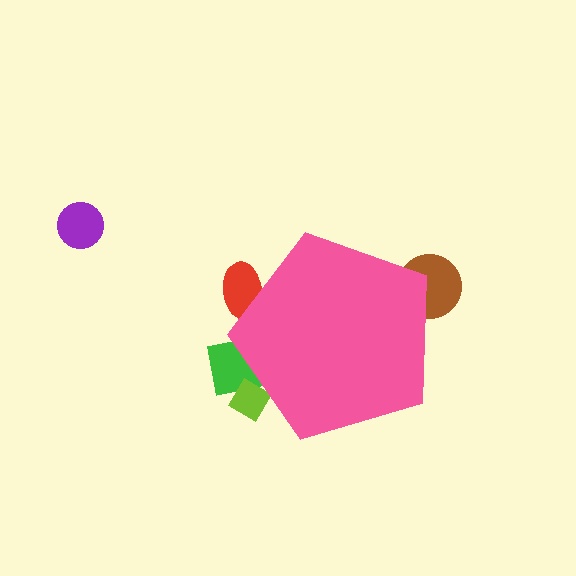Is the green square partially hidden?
Yes, the green square is partially hidden behind the pink pentagon.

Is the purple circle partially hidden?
No, the purple circle is fully visible.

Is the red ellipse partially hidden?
Yes, the red ellipse is partially hidden behind the pink pentagon.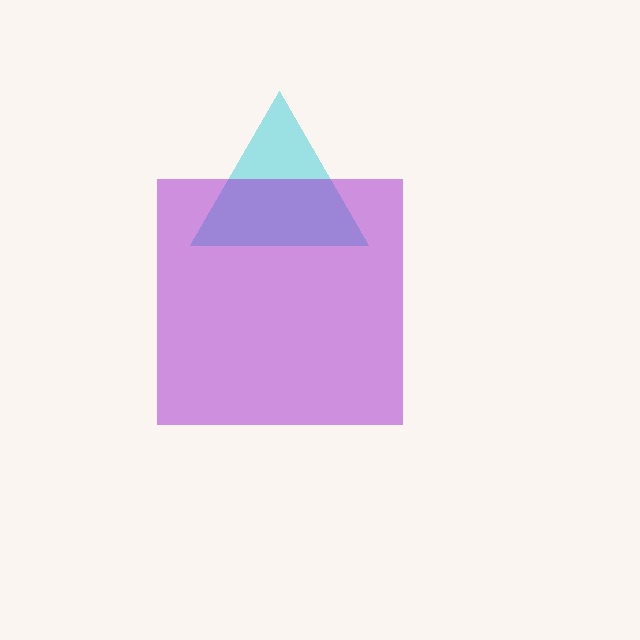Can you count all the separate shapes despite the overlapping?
Yes, there are 2 separate shapes.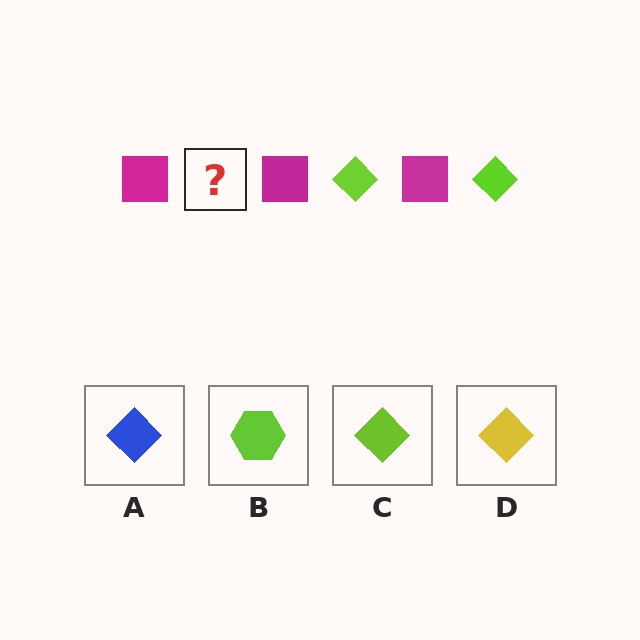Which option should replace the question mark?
Option C.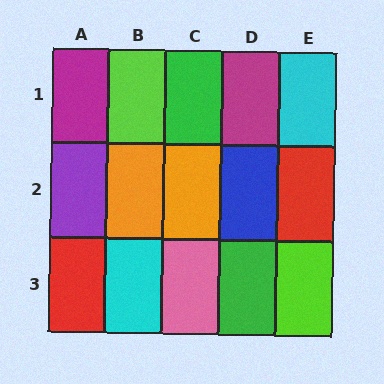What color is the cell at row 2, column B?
Orange.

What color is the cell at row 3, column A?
Red.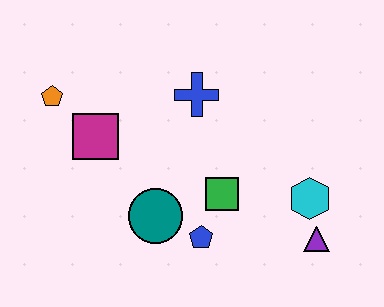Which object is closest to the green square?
The blue pentagon is closest to the green square.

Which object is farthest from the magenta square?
The purple triangle is farthest from the magenta square.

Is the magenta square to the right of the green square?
No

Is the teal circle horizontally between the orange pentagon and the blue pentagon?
Yes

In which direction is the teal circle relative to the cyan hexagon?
The teal circle is to the left of the cyan hexagon.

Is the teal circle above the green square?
No